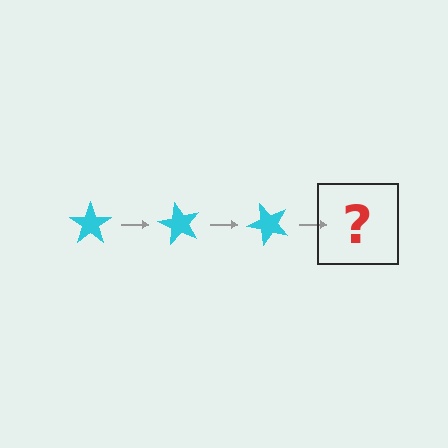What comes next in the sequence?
The next element should be a cyan star rotated 180 degrees.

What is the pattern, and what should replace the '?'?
The pattern is that the star rotates 60 degrees each step. The '?' should be a cyan star rotated 180 degrees.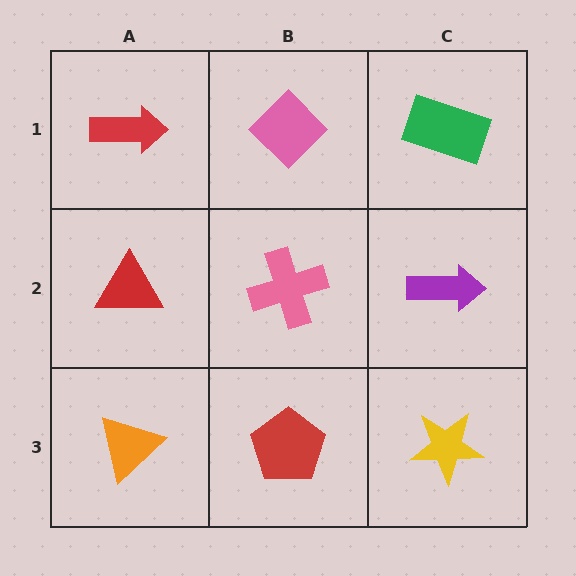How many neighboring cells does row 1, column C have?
2.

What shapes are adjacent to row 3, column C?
A purple arrow (row 2, column C), a red pentagon (row 3, column B).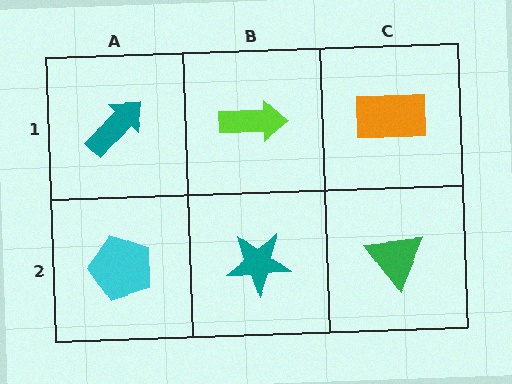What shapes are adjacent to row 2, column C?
An orange rectangle (row 1, column C), a teal star (row 2, column B).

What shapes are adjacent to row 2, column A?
A teal arrow (row 1, column A), a teal star (row 2, column B).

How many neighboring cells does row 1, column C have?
2.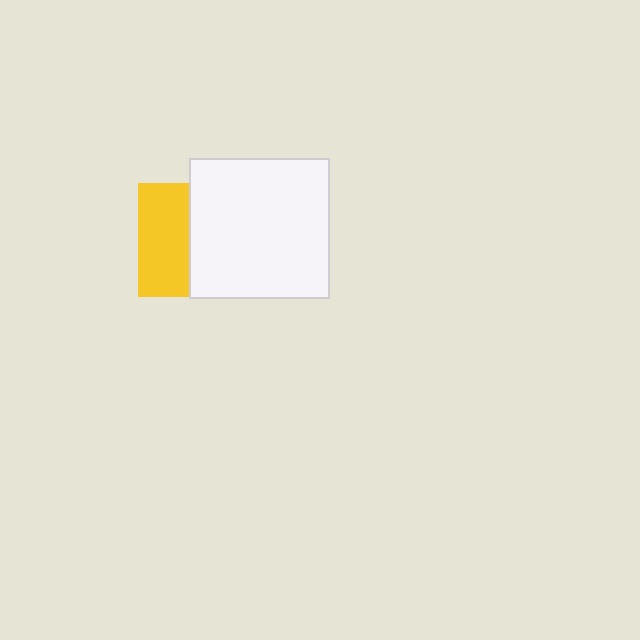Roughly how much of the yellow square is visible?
A small part of it is visible (roughly 45%).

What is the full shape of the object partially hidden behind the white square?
The partially hidden object is a yellow square.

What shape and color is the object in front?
The object in front is a white square.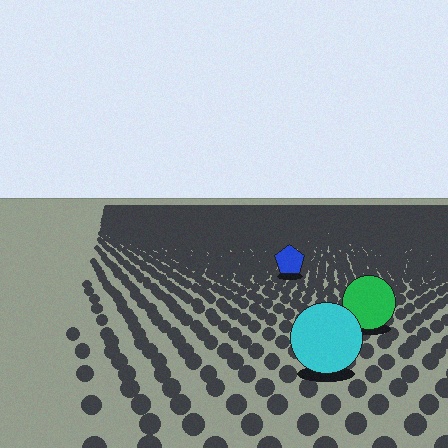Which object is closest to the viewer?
The cyan circle is closest. The texture marks near it are larger and more spread out.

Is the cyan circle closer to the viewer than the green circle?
Yes. The cyan circle is closer — you can tell from the texture gradient: the ground texture is coarser near it.